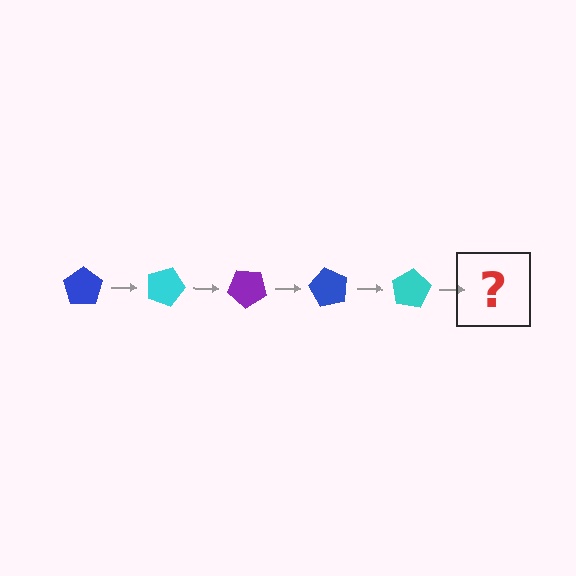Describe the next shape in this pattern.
It should be a purple pentagon, rotated 100 degrees from the start.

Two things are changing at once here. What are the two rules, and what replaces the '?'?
The two rules are that it rotates 20 degrees each step and the color cycles through blue, cyan, and purple. The '?' should be a purple pentagon, rotated 100 degrees from the start.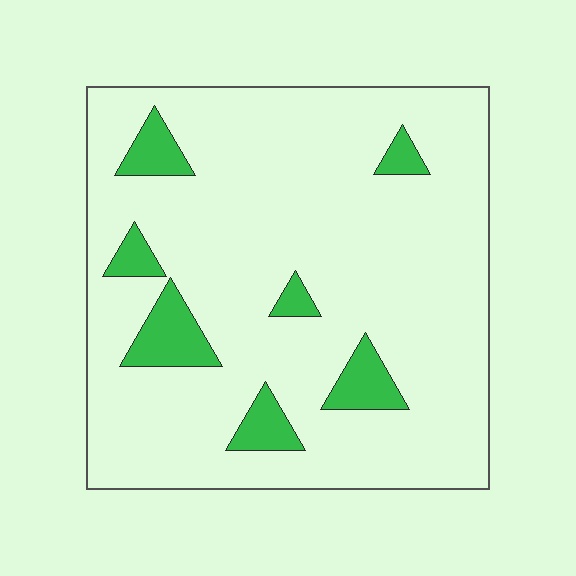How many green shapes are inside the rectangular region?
7.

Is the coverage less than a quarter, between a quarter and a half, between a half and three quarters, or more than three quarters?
Less than a quarter.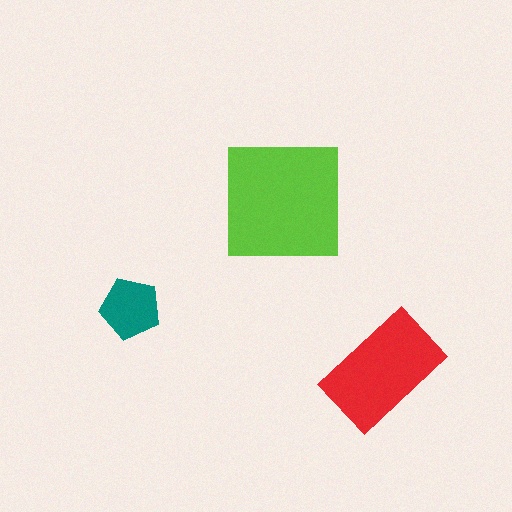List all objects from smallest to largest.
The teal pentagon, the red rectangle, the lime square.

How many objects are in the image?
There are 3 objects in the image.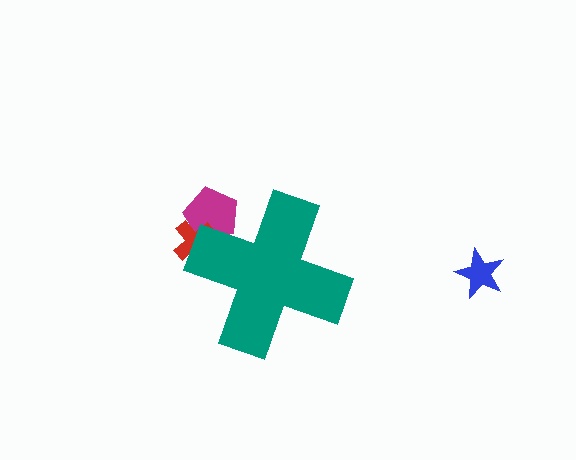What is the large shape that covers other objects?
A teal cross.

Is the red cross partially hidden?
Yes, the red cross is partially hidden behind the teal cross.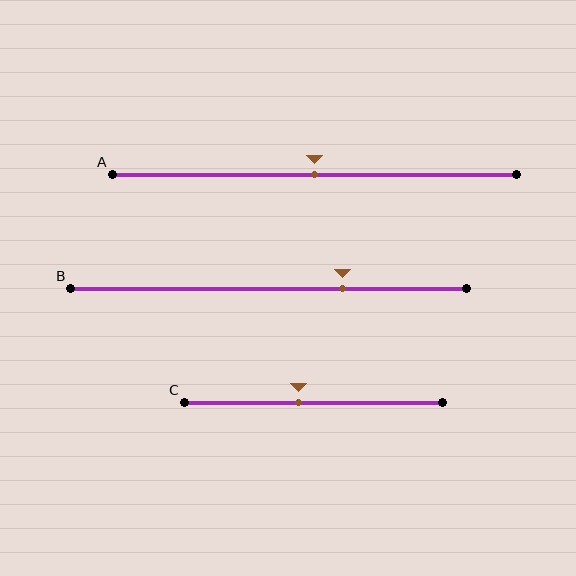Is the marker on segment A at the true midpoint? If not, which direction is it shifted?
Yes, the marker on segment A is at the true midpoint.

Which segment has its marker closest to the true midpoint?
Segment A has its marker closest to the true midpoint.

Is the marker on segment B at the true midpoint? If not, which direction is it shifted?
No, the marker on segment B is shifted to the right by about 19% of the segment length.